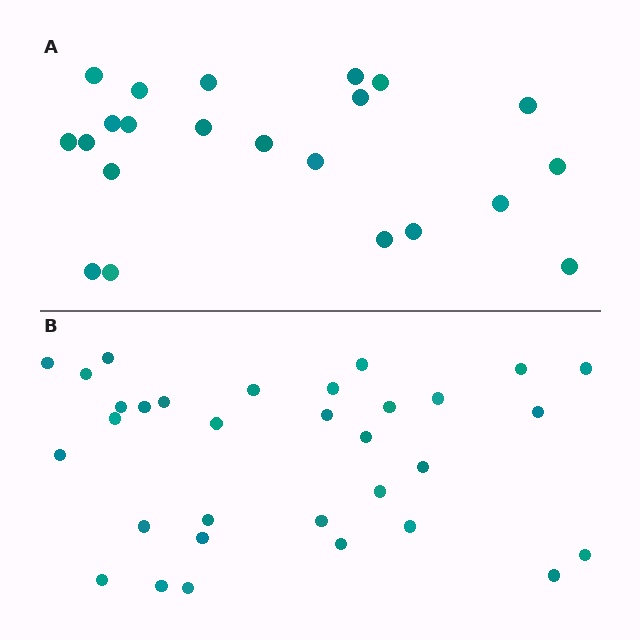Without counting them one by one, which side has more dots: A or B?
Region B (the bottom region) has more dots.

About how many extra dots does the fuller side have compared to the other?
Region B has roughly 10 or so more dots than region A.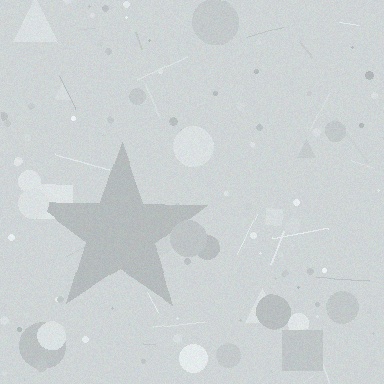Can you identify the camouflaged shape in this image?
The camouflaged shape is a star.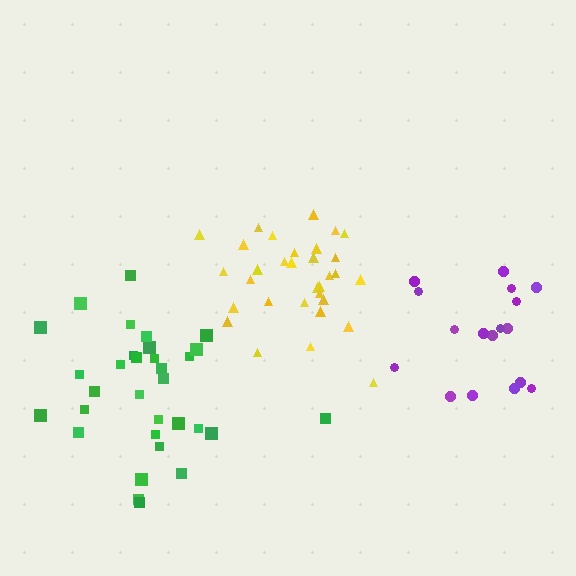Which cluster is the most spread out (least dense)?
Purple.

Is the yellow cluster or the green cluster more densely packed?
Yellow.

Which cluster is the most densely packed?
Yellow.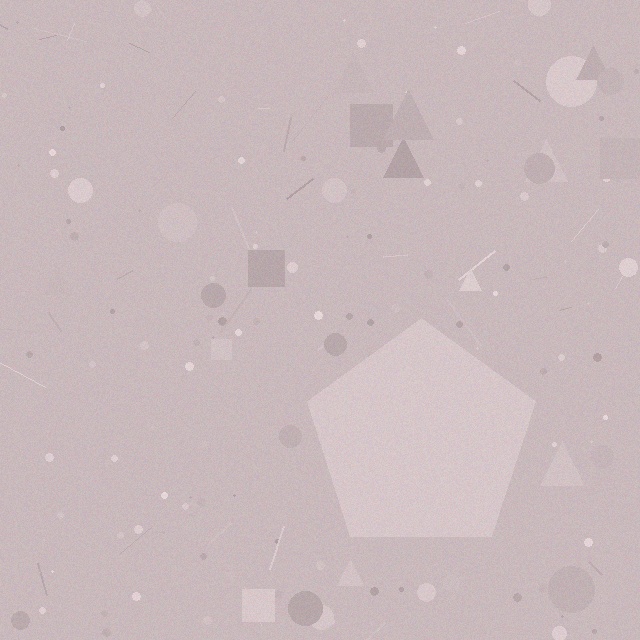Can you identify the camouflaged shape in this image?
The camouflaged shape is a pentagon.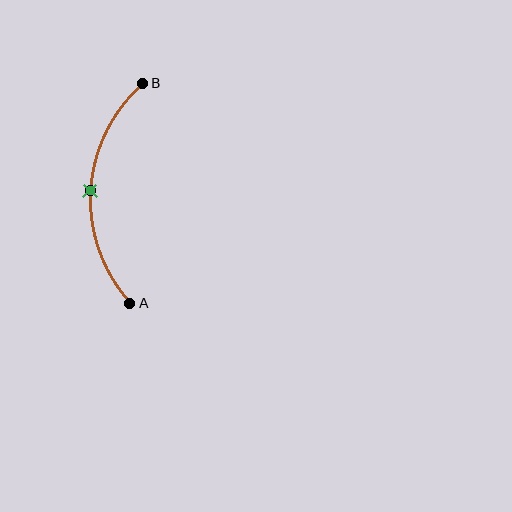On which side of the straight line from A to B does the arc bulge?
The arc bulges to the left of the straight line connecting A and B.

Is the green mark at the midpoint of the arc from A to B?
Yes. The green mark lies on the arc at equal arc-length from both A and B — it is the arc midpoint.